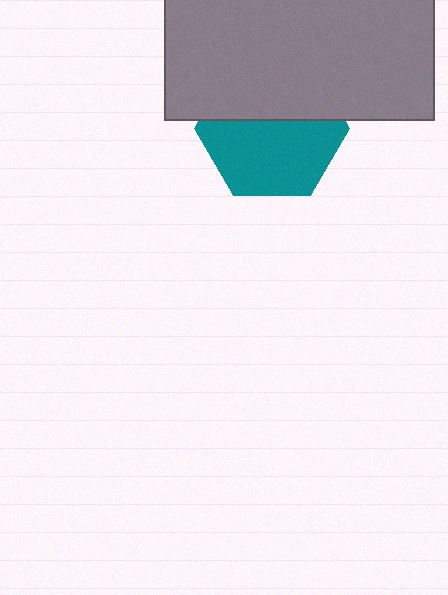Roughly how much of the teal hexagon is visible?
About half of it is visible (roughly 57%).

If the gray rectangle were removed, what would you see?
You would see the complete teal hexagon.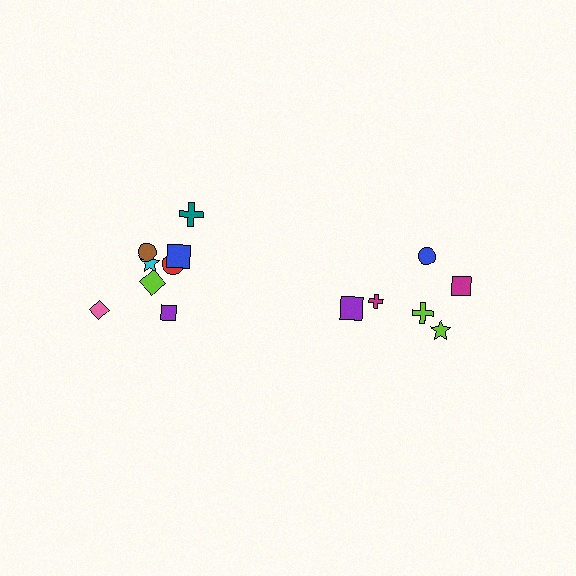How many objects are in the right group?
There are 6 objects.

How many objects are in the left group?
There are 8 objects.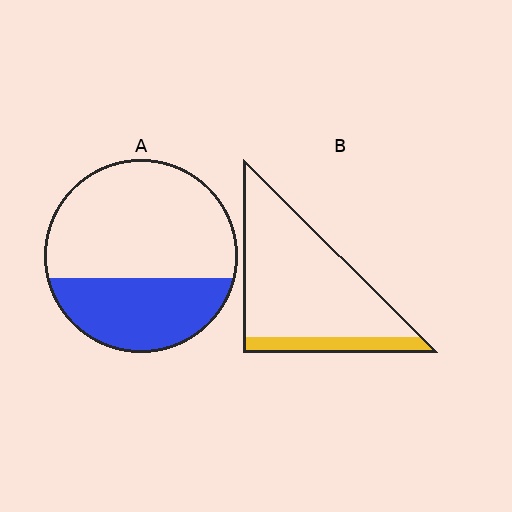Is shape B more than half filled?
No.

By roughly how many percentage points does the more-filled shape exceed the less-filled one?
By roughly 20 percentage points (A over B).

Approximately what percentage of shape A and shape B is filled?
A is approximately 35% and B is approximately 15%.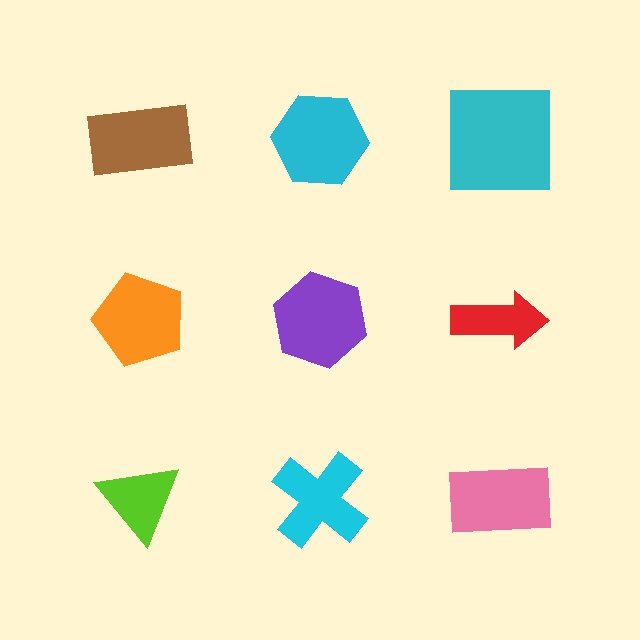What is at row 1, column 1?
A brown rectangle.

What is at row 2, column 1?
An orange pentagon.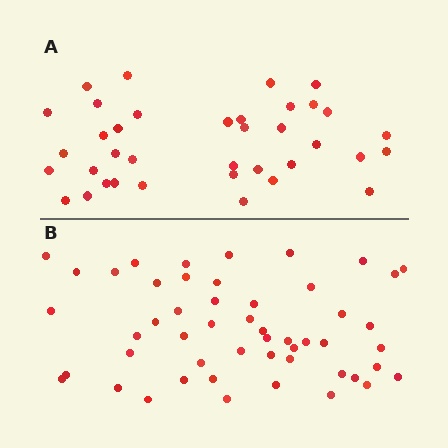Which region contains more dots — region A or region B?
Region B (the bottom region) has more dots.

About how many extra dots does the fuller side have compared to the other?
Region B has approximately 15 more dots than region A.